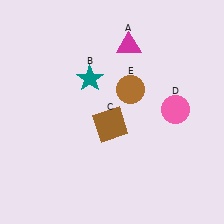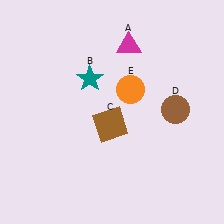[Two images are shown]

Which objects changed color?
D changed from pink to brown. E changed from brown to orange.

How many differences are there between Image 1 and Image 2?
There are 2 differences between the two images.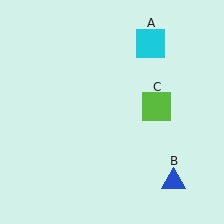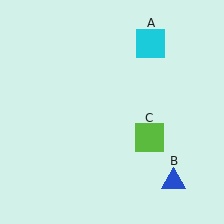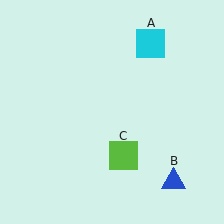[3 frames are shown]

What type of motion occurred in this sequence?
The lime square (object C) rotated clockwise around the center of the scene.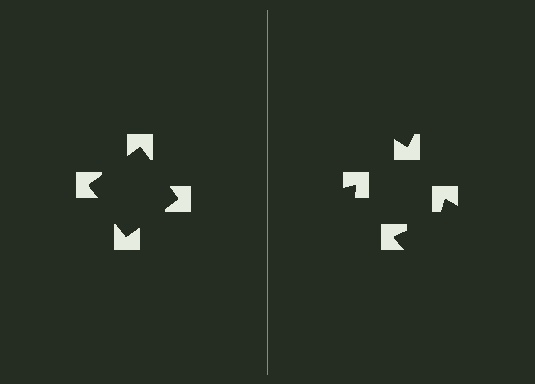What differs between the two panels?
The notched squares are positioned identically on both sides; only the wedge orientations differ. On the left they align to a square; on the right they are misaligned.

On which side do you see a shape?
An illusory square appears on the left side. On the right side the wedge cuts are rotated, so no coherent shape forms.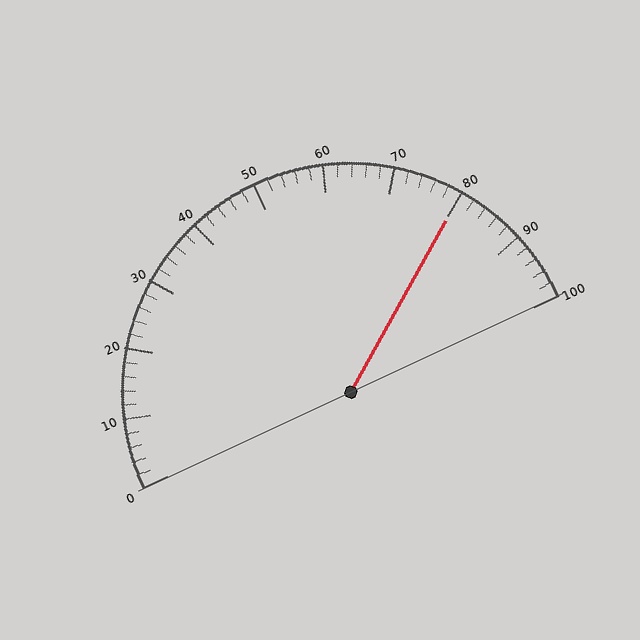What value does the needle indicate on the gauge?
The needle indicates approximately 80.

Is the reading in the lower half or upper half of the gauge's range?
The reading is in the upper half of the range (0 to 100).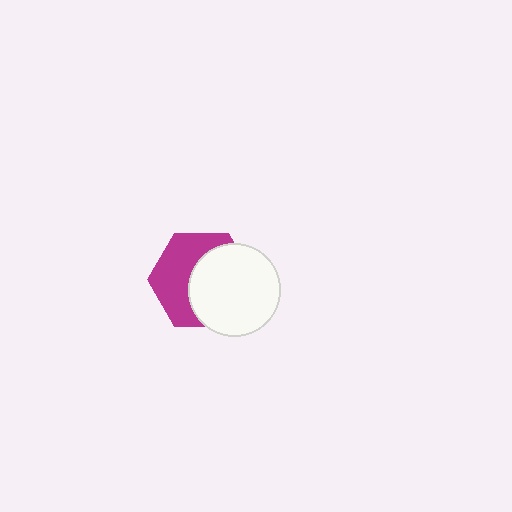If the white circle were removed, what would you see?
You would see the complete magenta hexagon.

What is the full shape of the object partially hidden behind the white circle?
The partially hidden object is a magenta hexagon.